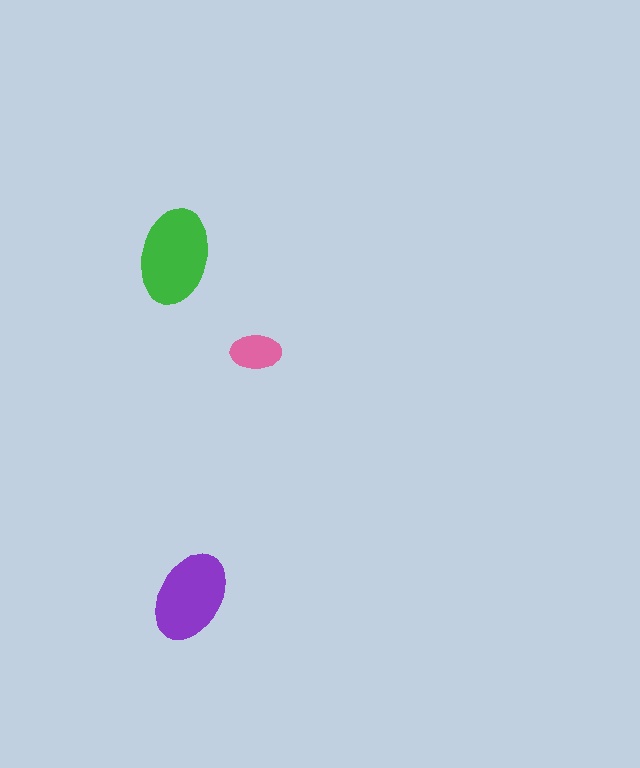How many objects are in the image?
There are 3 objects in the image.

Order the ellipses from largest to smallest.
the green one, the purple one, the pink one.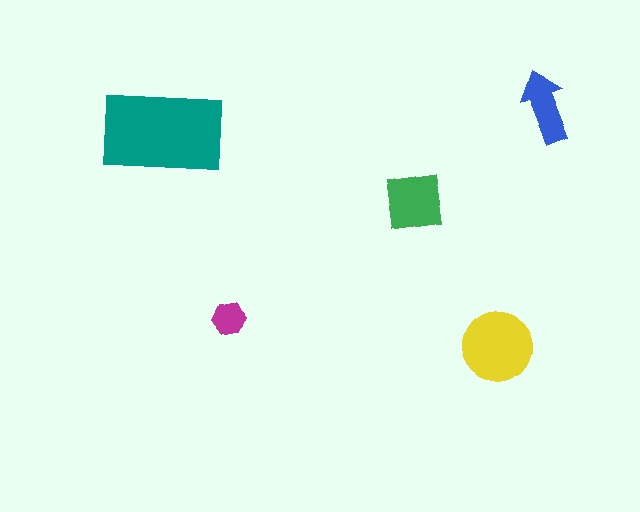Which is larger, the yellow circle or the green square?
The yellow circle.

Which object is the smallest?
The magenta hexagon.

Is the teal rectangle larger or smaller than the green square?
Larger.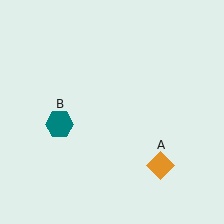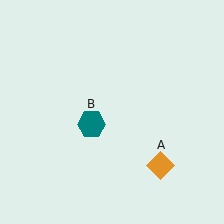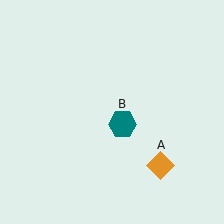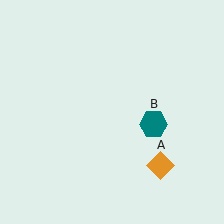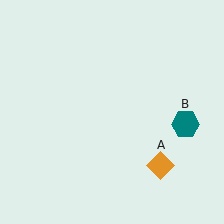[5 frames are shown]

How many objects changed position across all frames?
1 object changed position: teal hexagon (object B).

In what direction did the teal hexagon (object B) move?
The teal hexagon (object B) moved right.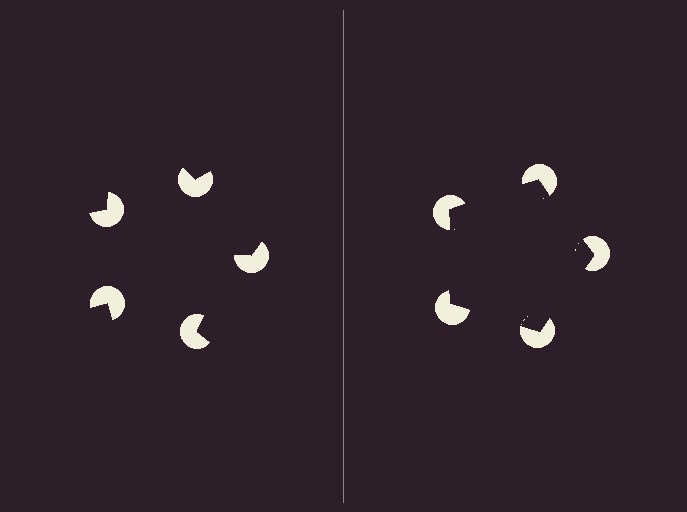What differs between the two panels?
The pac-man discs are positioned identically on both sides; only the wedge orientations differ. On the right they align to a pentagon; on the left they are misaligned.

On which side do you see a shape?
An illusory pentagon appears on the right side. On the left side the wedge cuts are rotated, so no coherent shape forms.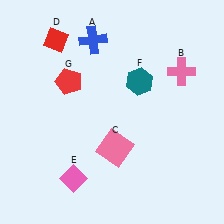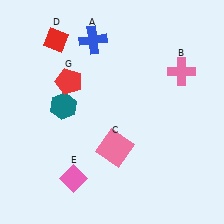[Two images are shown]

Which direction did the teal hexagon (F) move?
The teal hexagon (F) moved left.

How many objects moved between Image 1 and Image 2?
1 object moved between the two images.